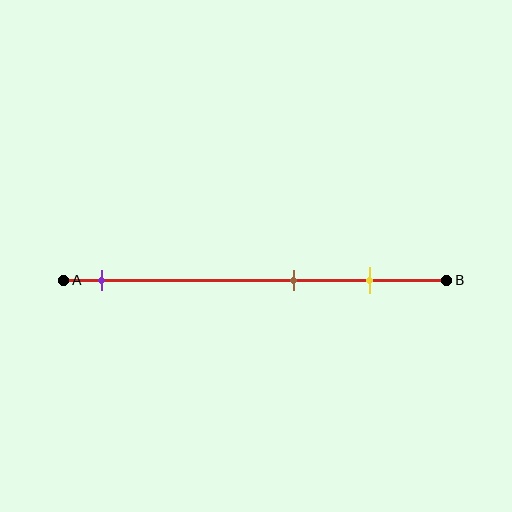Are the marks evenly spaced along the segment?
No, the marks are not evenly spaced.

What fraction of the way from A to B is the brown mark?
The brown mark is approximately 60% (0.6) of the way from A to B.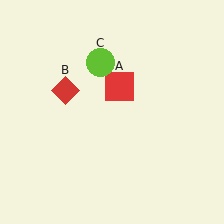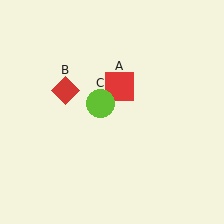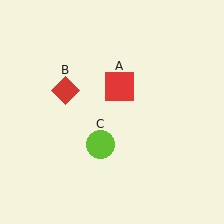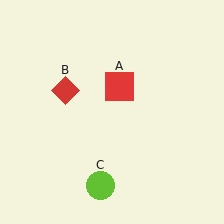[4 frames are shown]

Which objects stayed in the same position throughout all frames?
Red square (object A) and red diamond (object B) remained stationary.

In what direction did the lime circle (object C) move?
The lime circle (object C) moved down.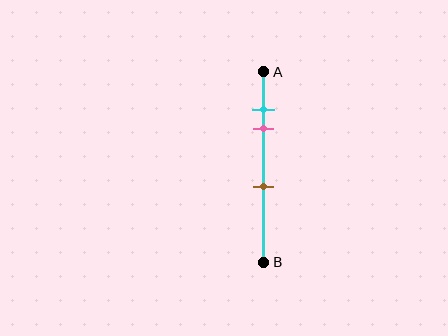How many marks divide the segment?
There are 3 marks dividing the segment.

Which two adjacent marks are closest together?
The cyan and pink marks are the closest adjacent pair.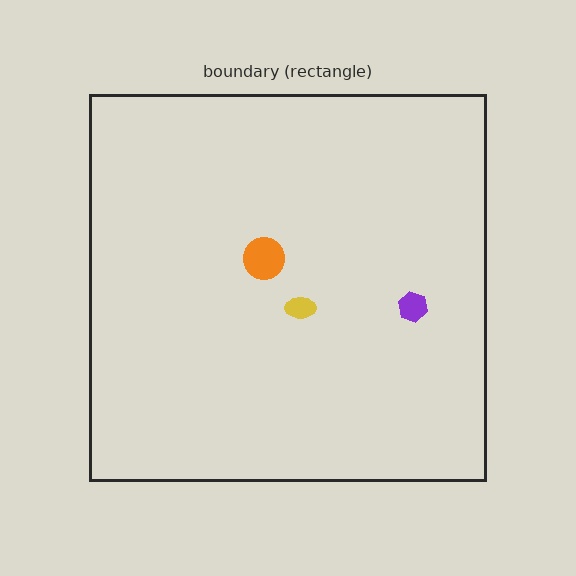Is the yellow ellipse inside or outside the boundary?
Inside.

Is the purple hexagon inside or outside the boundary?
Inside.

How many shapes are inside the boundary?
3 inside, 0 outside.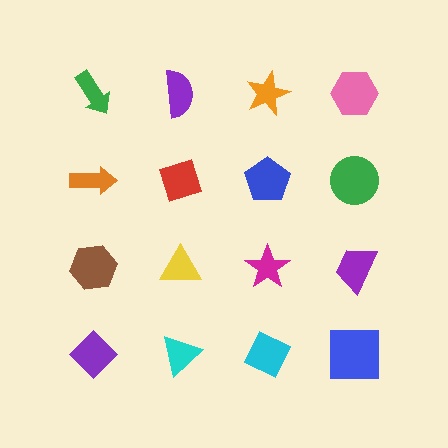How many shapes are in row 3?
4 shapes.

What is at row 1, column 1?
A green arrow.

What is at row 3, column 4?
A purple trapezoid.